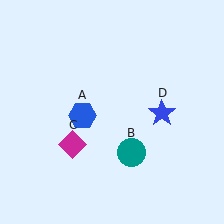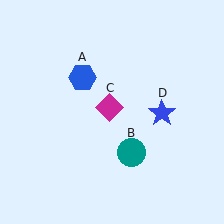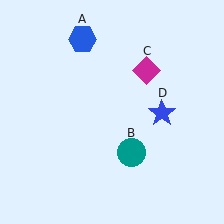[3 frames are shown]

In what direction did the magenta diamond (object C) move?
The magenta diamond (object C) moved up and to the right.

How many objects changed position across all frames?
2 objects changed position: blue hexagon (object A), magenta diamond (object C).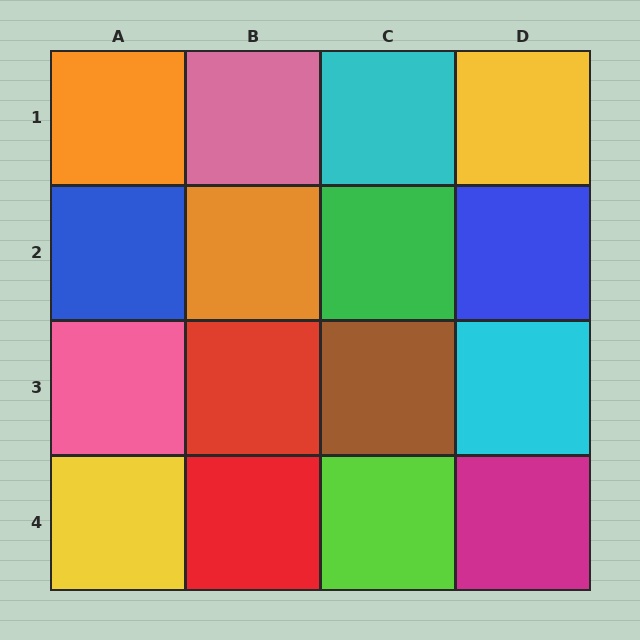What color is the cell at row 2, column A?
Blue.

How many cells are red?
2 cells are red.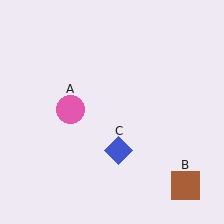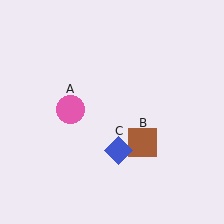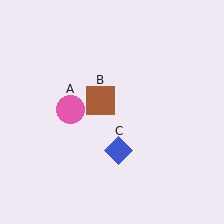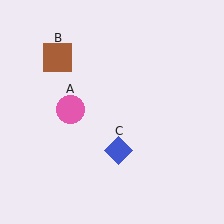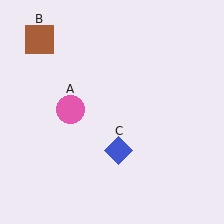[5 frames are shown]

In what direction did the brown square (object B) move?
The brown square (object B) moved up and to the left.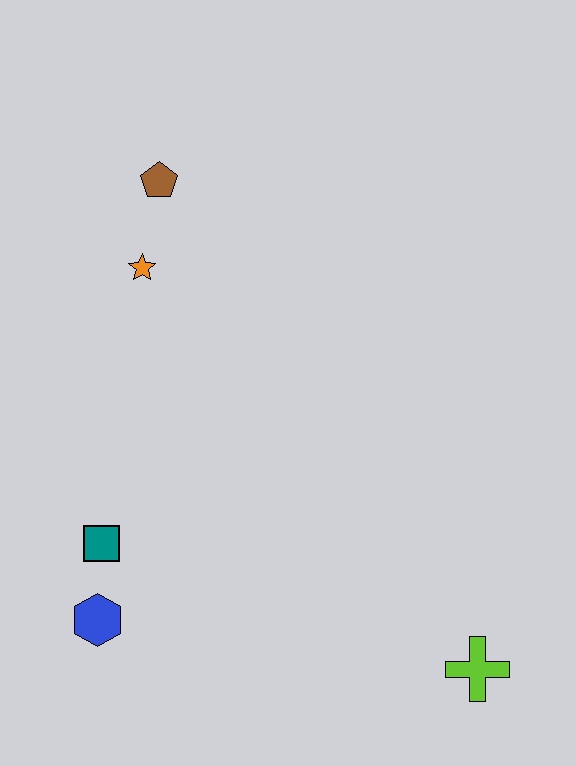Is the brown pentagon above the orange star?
Yes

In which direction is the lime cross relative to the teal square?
The lime cross is to the right of the teal square.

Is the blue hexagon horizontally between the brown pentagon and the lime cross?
No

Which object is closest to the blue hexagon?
The teal square is closest to the blue hexagon.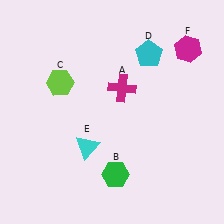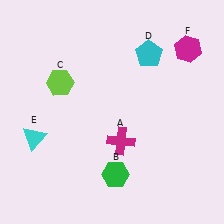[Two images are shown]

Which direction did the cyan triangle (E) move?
The cyan triangle (E) moved left.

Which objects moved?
The objects that moved are: the magenta cross (A), the cyan triangle (E).